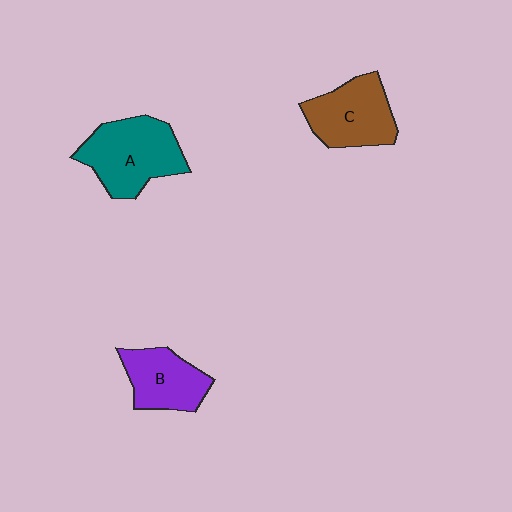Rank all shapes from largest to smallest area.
From largest to smallest: A (teal), C (brown), B (purple).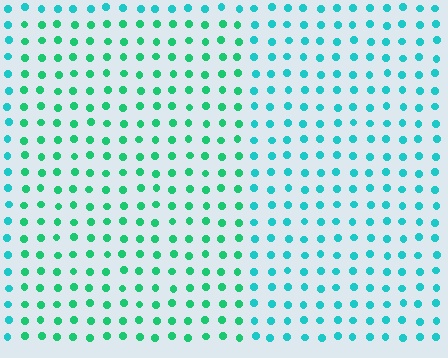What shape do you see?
I see a rectangle.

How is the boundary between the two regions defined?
The boundary is defined purely by a slight shift in hue (about 30 degrees). Spacing, size, and orientation are identical on both sides.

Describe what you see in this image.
The image is filled with small cyan elements in a uniform arrangement. A rectangle-shaped region is visible where the elements are tinted to a slightly different hue, forming a subtle color boundary.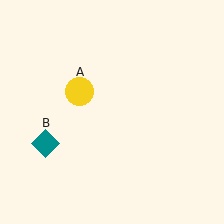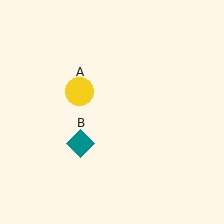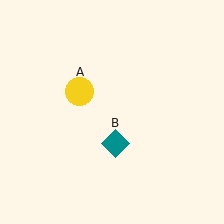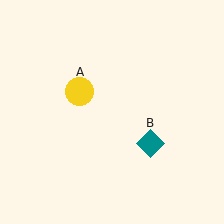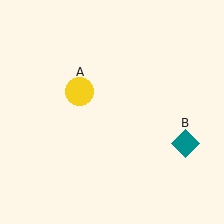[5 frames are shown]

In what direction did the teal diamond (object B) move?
The teal diamond (object B) moved right.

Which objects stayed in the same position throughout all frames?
Yellow circle (object A) remained stationary.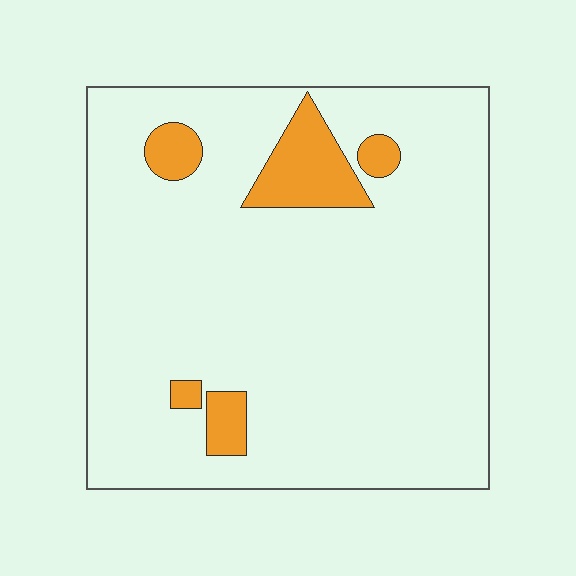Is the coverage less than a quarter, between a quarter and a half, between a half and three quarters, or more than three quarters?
Less than a quarter.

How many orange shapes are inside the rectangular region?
5.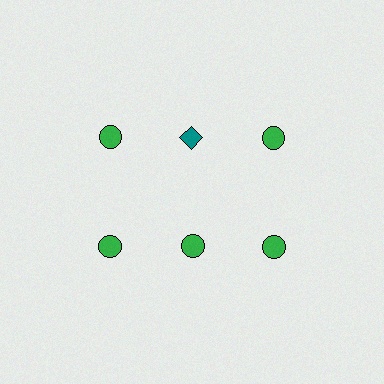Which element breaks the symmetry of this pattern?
The teal diamond in the top row, second from left column breaks the symmetry. All other shapes are green circles.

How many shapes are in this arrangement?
There are 6 shapes arranged in a grid pattern.